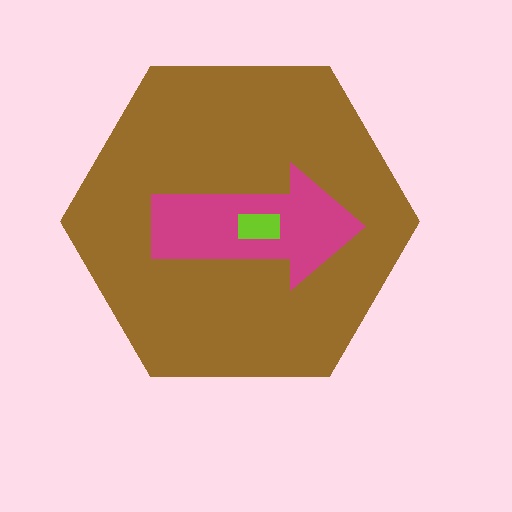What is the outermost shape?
The brown hexagon.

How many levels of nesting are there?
3.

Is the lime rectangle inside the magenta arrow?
Yes.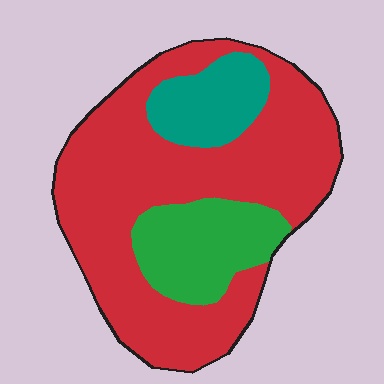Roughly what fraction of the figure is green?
Green covers around 20% of the figure.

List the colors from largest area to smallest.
From largest to smallest: red, green, teal.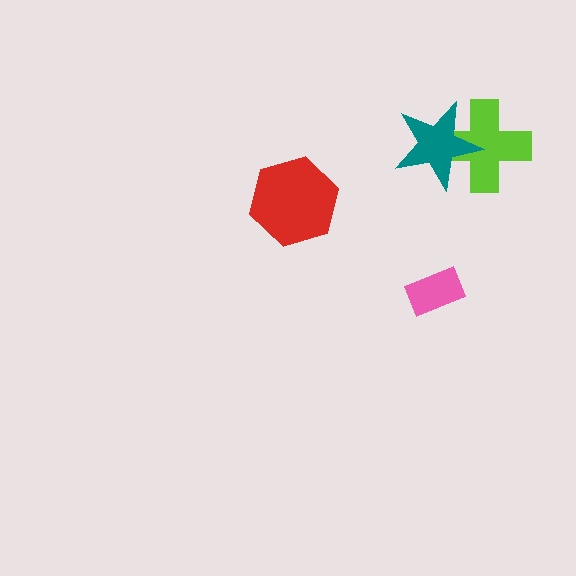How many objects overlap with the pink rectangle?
0 objects overlap with the pink rectangle.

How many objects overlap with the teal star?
1 object overlaps with the teal star.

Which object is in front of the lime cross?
The teal star is in front of the lime cross.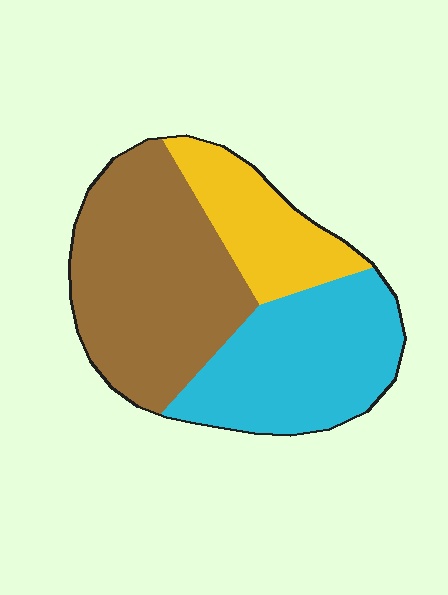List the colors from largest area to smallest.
From largest to smallest: brown, cyan, yellow.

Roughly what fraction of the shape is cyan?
Cyan covers roughly 35% of the shape.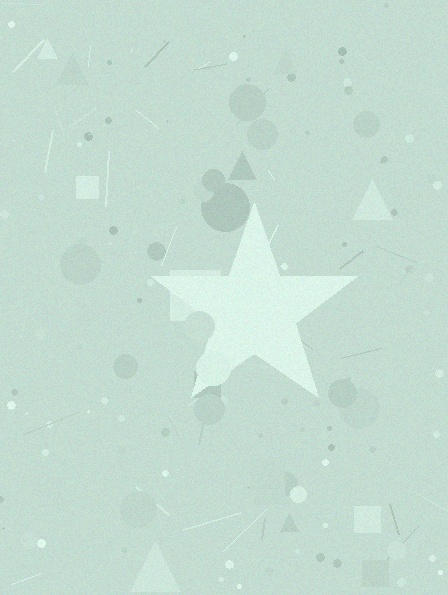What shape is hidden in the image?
A star is hidden in the image.